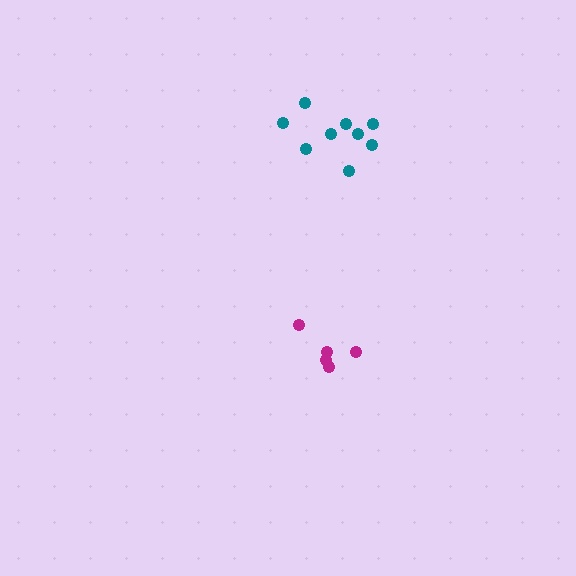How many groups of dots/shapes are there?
There are 2 groups.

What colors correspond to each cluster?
The clusters are colored: magenta, teal.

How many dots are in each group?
Group 1: 5 dots, Group 2: 9 dots (14 total).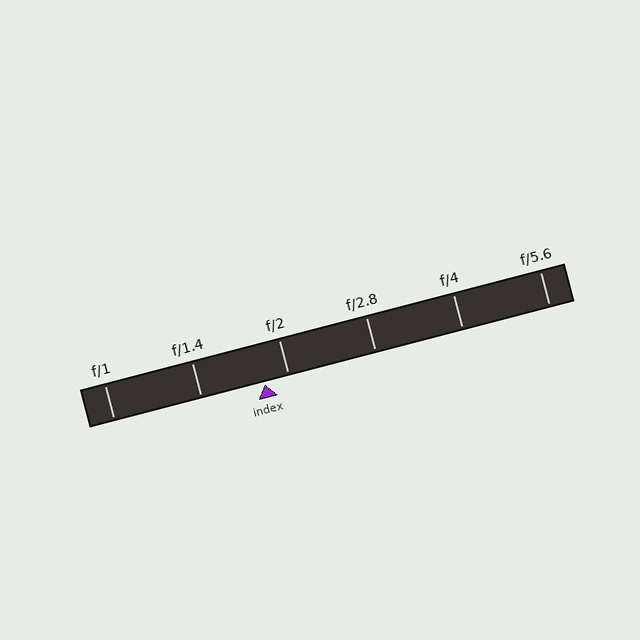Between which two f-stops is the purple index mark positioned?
The index mark is between f/1.4 and f/2.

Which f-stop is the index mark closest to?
The index mark is closest to f/2.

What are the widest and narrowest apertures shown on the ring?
The widest aperture shown is f/1 and the narrowest is f/5.6.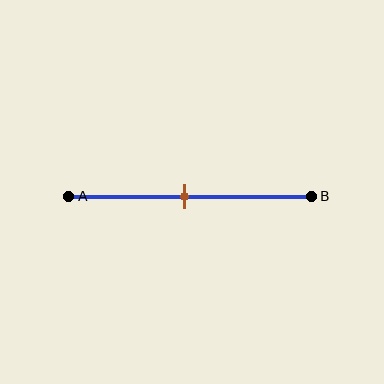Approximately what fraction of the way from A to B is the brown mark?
The brown mark is approximately 50% of the way from A to B.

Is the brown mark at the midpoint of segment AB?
Yes, the mark is approximately at the midpoint.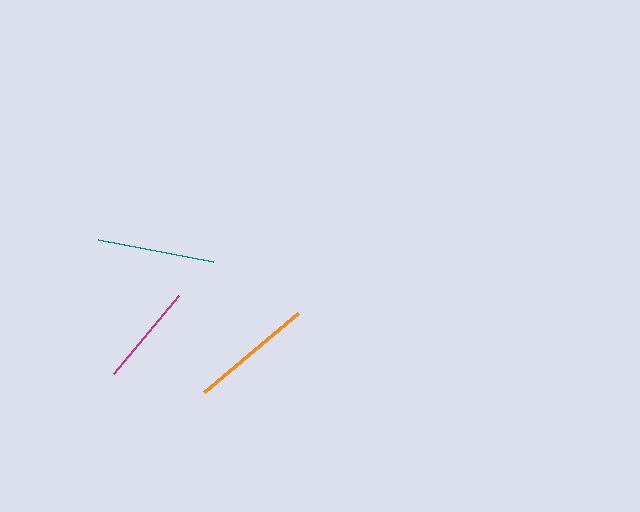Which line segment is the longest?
The orange line is the longest at approximately 123 pixels.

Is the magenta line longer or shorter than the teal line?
The teal line is longer than the magenta line.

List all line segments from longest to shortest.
From longest to shortest: orange, teal, magenta.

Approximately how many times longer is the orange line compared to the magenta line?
The orange line is approximately 1.2 times the length of the magenta line.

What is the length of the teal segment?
The teal segment is approximately 117 pixels long.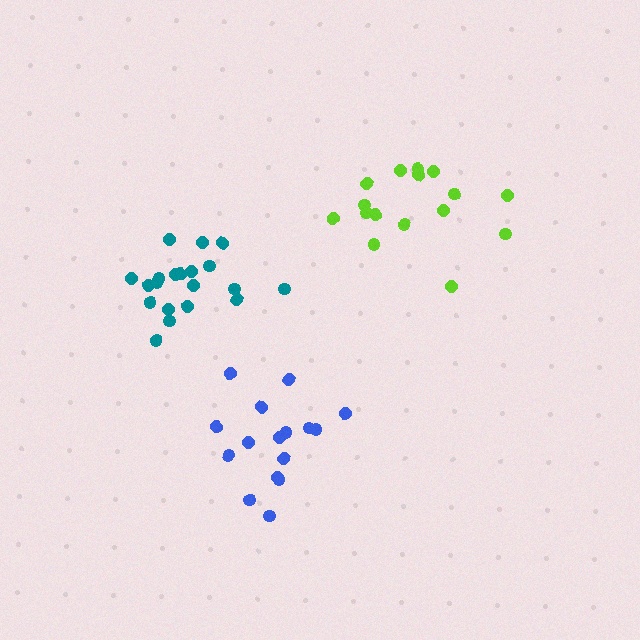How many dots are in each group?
Group 1: 20 dots, Group 2: 16 dots, Group 3: 16 dots (52 total).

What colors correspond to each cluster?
The clusters are colored: teal, blue, lime.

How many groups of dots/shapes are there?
There are 3 groups.